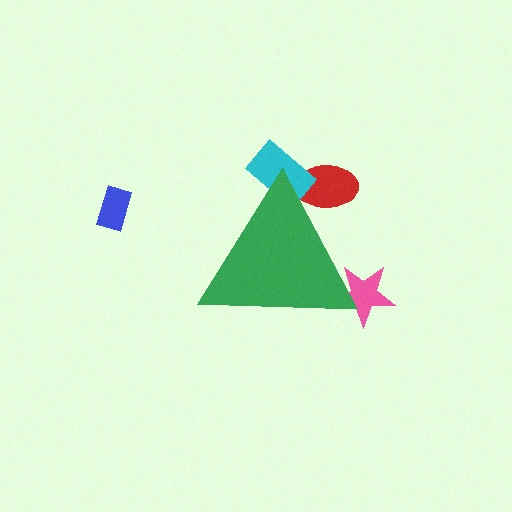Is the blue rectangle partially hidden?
No, the blue rectangle is fully visible.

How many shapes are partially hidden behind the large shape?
3 shapes are partially hidden.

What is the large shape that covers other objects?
A green triangle.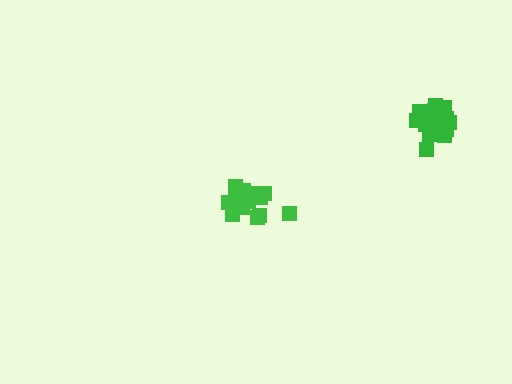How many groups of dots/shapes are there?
There are 2 groups.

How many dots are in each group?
Group 1: 18 dots, Group 2: 17 dots (35 total).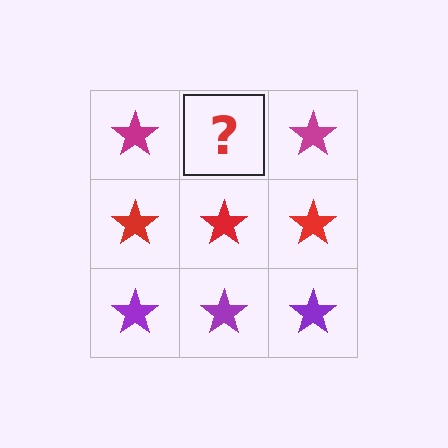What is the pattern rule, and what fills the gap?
The rule is that each row has a consistent color. The gap should be filled with a magenta star.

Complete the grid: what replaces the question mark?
The question mark should be replaced with a magenta star.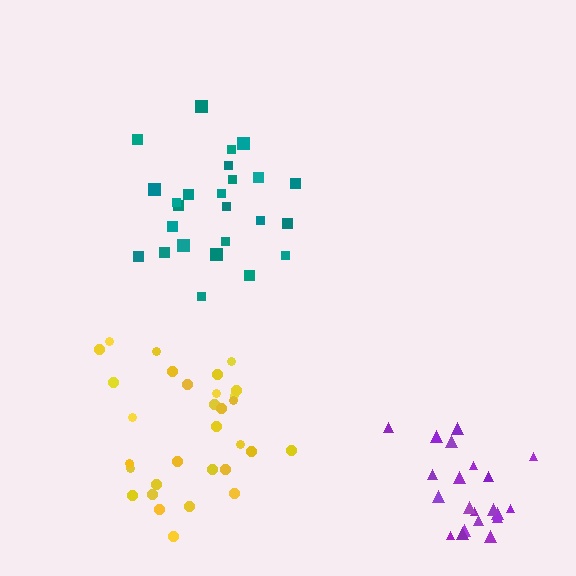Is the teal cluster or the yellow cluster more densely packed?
Teal.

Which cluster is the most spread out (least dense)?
Yellow.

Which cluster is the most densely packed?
Purple.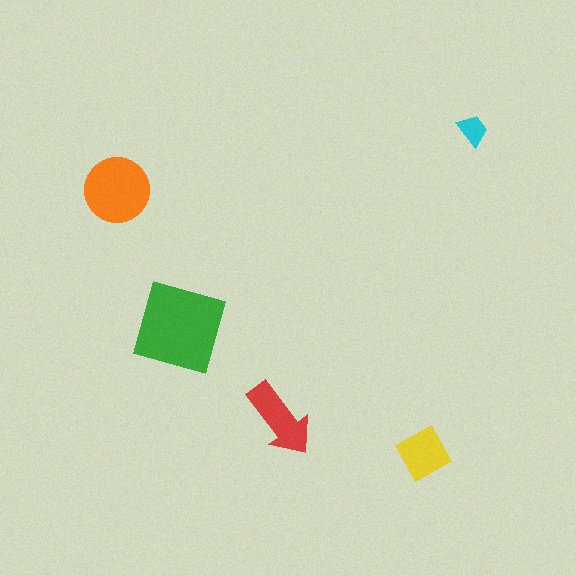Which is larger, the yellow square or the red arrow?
The red arrow.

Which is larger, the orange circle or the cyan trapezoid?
The orange circle.